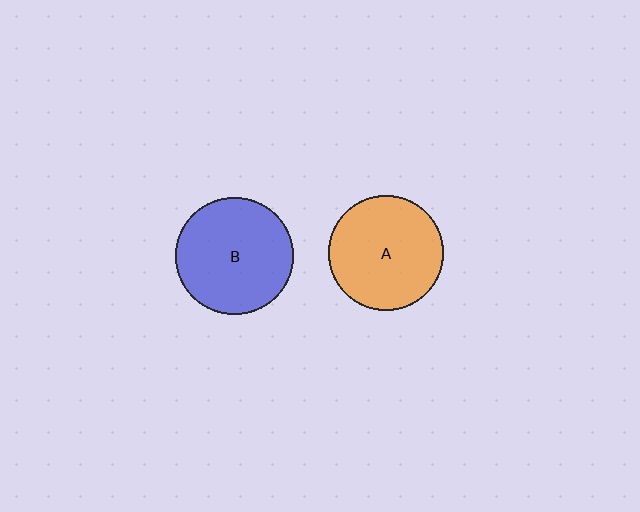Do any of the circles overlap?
No, none of the circles overlap.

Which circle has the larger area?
Circle B (blue).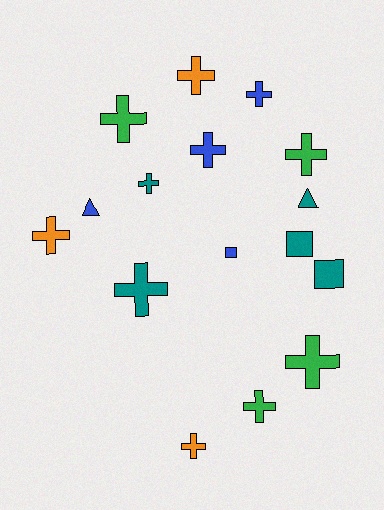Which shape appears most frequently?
Cross, with 11 objects.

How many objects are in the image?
There are 16 objects.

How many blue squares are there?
There is 1 blue square.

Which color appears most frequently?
Teal, with 5 objects.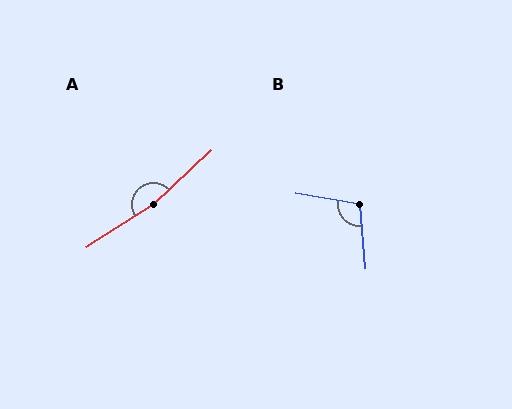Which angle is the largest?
A, at approximately 169 degrees.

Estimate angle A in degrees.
Approximately 169 degrees.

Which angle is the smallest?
B, at approximately 105 degrees.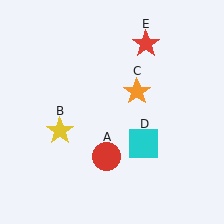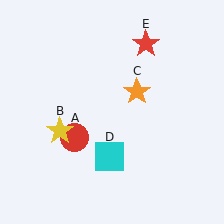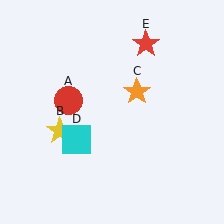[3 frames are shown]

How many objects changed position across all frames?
2 objects changed position: red circle (object A), cyan square (object D).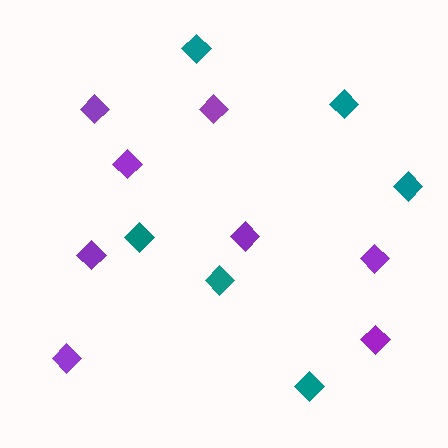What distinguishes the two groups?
There are 2 groups: one group of purple diamonds (8) and one group of teal diamonds (6).